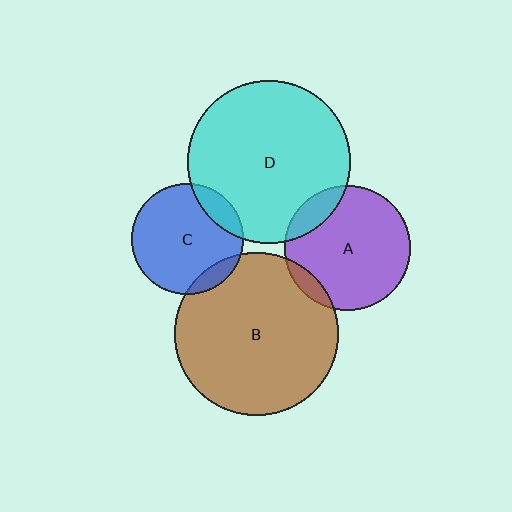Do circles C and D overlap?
Yes.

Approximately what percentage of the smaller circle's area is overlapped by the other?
Approximately 15%.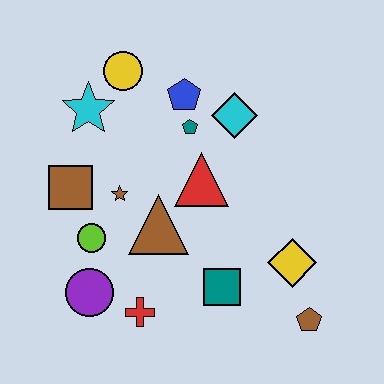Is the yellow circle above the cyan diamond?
Yes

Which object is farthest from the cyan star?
The brown pentagon is farthest from the cyan star.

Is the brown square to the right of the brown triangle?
No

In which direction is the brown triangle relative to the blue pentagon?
The brown triangle is below the blue pentagon.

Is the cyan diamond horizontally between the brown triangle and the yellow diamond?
Yes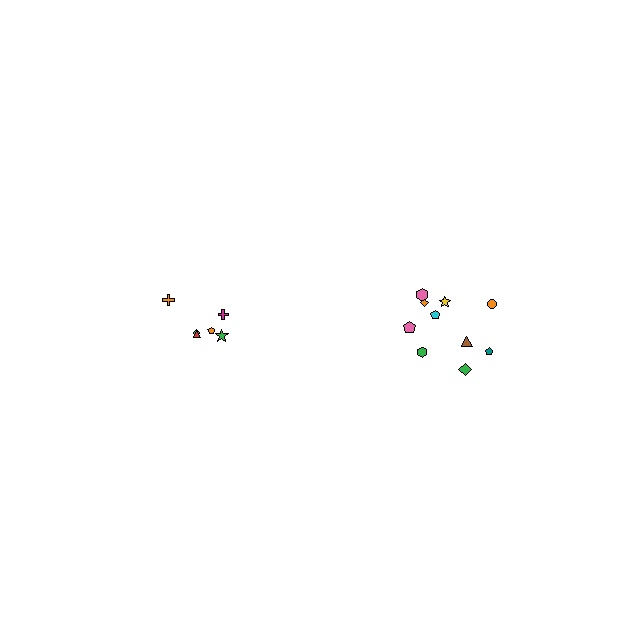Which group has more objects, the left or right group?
The right group.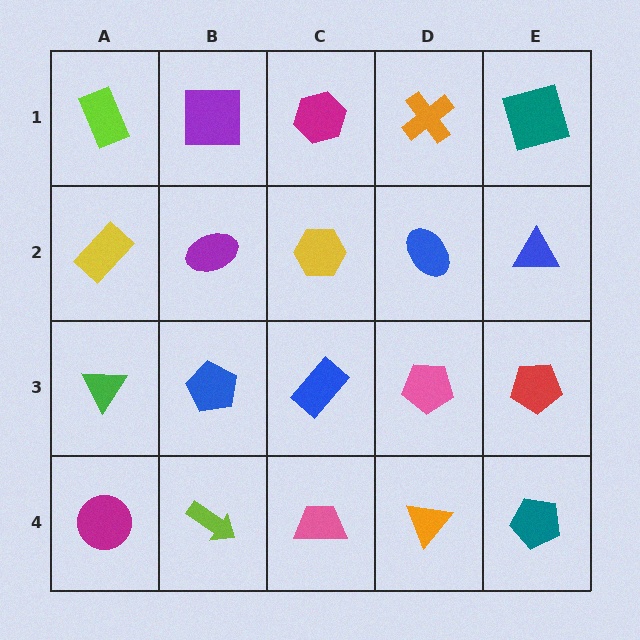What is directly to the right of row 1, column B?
A magenta hexagon.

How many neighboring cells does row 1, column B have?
3.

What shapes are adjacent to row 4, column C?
A blue rectangle (row 3, column C), a lime arrow (row 4, column B), an orange triangle (row 4, column D).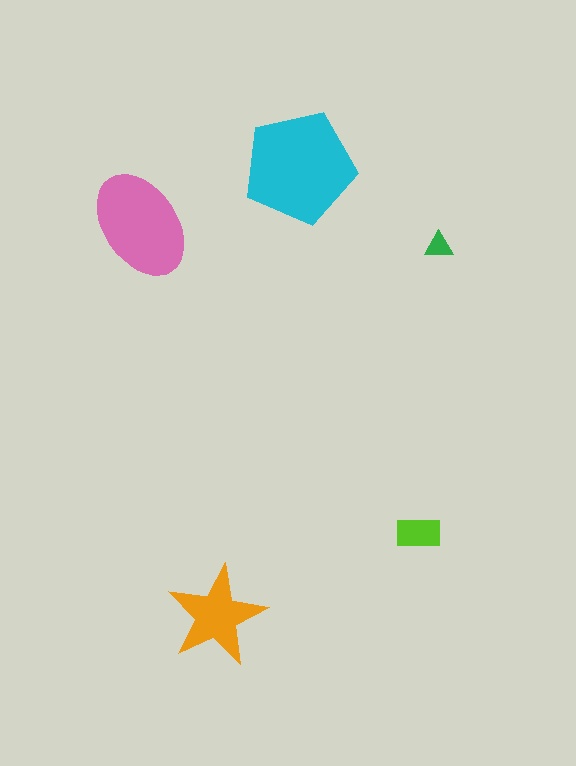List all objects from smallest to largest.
The green triangle, the lime rectangle, the orange star, the pink ellipse, the cyan pentagon.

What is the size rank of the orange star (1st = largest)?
3rd.